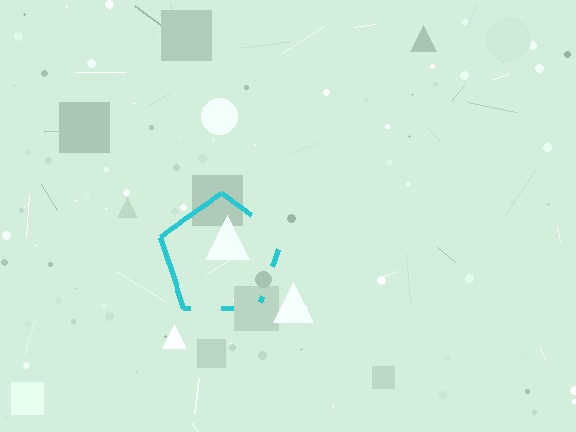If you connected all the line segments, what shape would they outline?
They would outline a pentagon.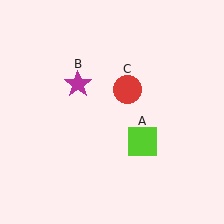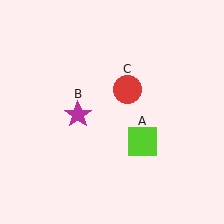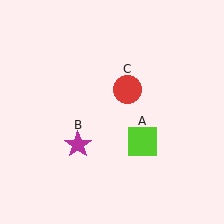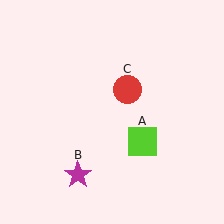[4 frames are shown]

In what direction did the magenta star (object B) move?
The magenta star (object B) moved down.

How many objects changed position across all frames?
1 object changed position: magenta star (object B).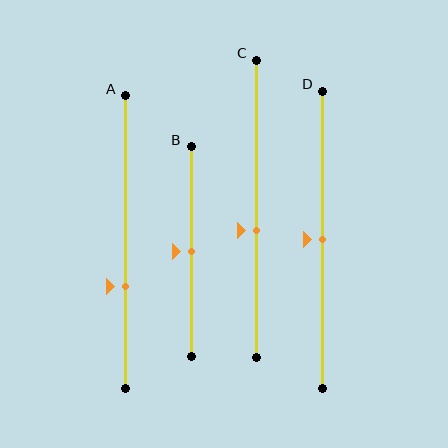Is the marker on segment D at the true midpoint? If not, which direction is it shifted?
Yes, the marker on segment D is at the true midpoint.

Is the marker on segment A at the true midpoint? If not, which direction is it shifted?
No, the marker on segment A is shifted downward by about 15% of the segment length.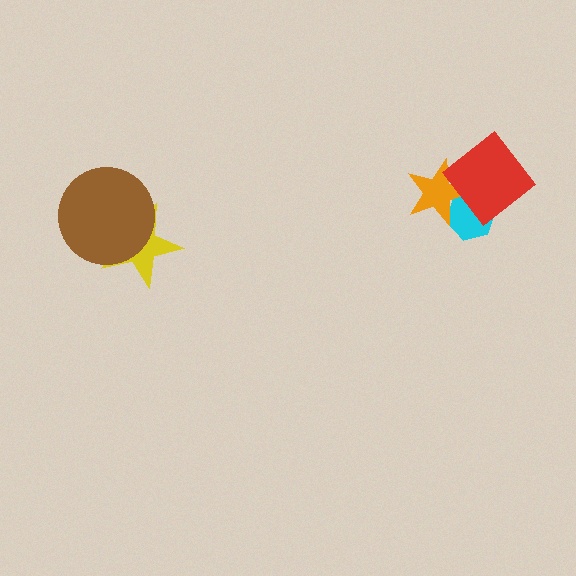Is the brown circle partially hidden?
No, no other shape covers it.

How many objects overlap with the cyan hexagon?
2 objects overlap with the cyan hexagon.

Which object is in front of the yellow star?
The brown circle is in front of the yellow star.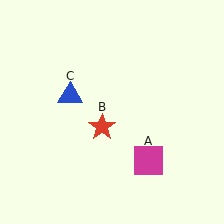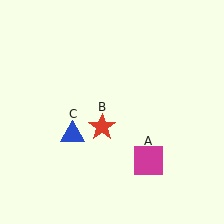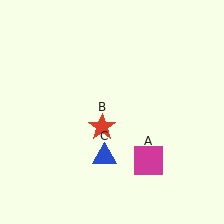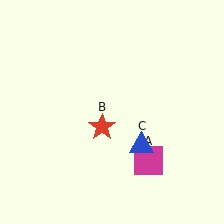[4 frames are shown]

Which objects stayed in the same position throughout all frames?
Magenta square (object A) and red star (object B) remained stationary.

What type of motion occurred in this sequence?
The blue triangle (object C) rotated counterclockwise around the center of the scene.